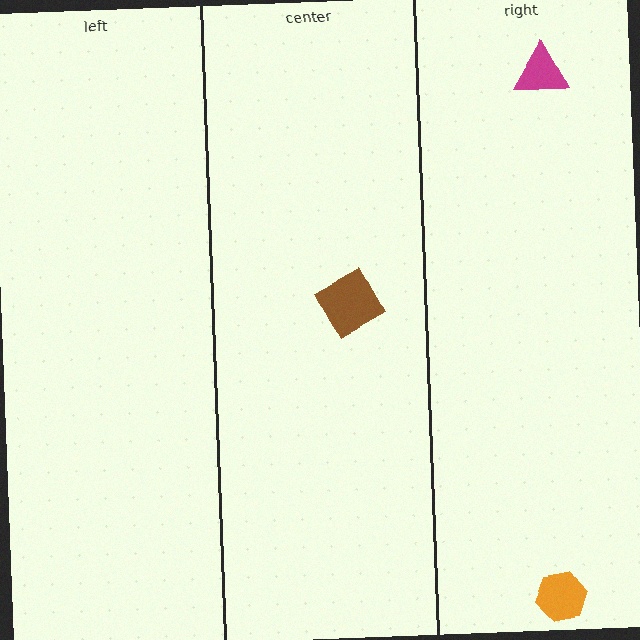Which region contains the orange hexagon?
The right region.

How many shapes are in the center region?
1.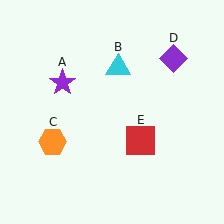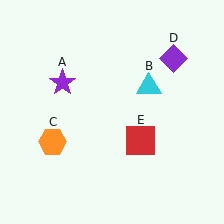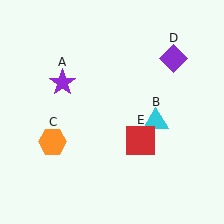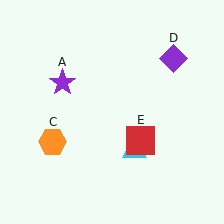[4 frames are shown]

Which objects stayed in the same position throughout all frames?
Purple star (object A) and orange hexagon (object C) and purple diamond (object D) and red square (object E) remained stationary.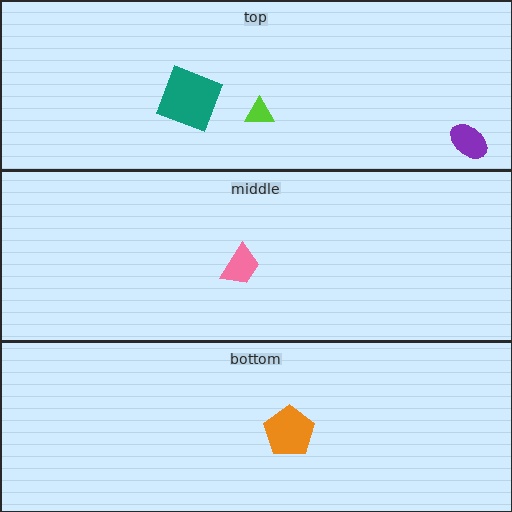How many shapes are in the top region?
3.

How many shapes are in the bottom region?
1.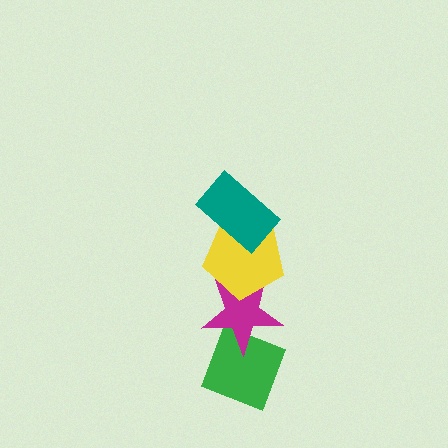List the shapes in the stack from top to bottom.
From top to bottom: the teal rectangle, the yellow pentagon, the magenta star, the green diamond.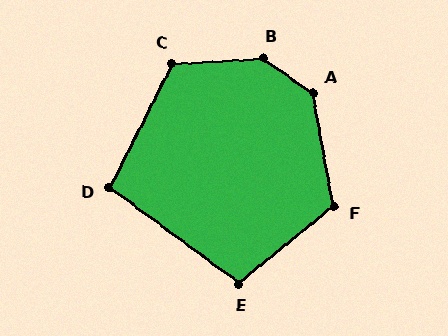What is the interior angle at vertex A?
Approximately 135 degrees (obtuse).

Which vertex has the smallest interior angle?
D, at approximately 100 degrees.